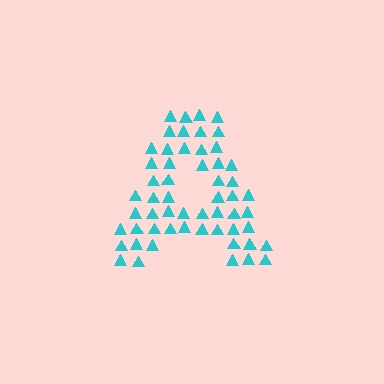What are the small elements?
The small elements are triangles.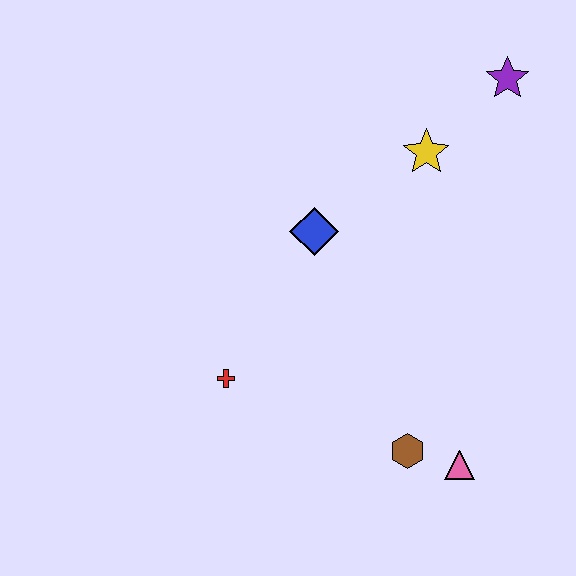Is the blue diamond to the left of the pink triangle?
Yes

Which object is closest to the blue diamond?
The yellow star is closest to the blue diamond.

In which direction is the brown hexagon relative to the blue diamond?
The brown hexagon is below the blue diamond.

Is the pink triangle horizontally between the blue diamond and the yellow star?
No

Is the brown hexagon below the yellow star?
Yes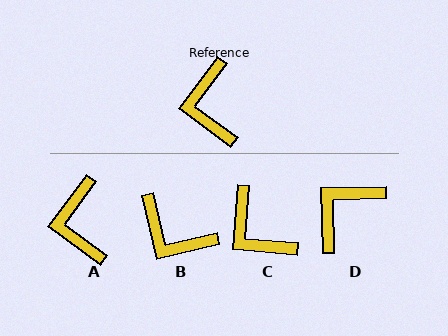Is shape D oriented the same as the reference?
No, it is off by about 52 degrees.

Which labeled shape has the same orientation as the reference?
A.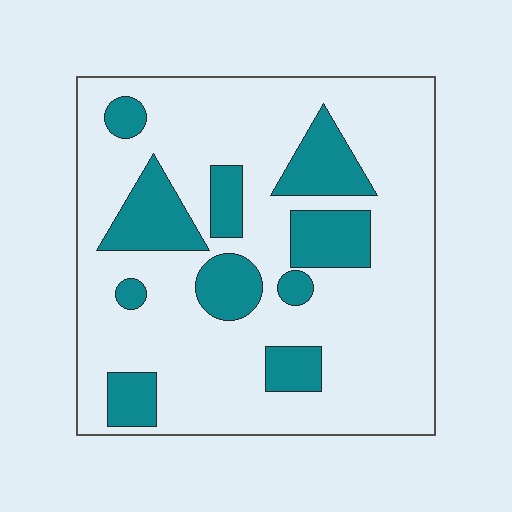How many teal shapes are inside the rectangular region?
10.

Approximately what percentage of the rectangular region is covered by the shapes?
Approximately 25%.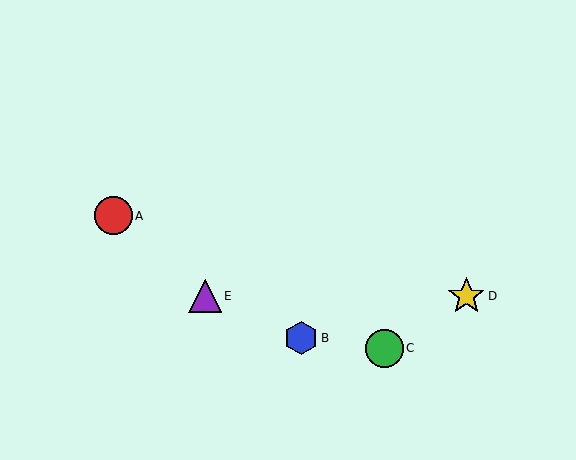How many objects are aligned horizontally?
2 objects (D, E) are aligned horizontally.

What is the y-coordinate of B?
Object B is at y≈338.